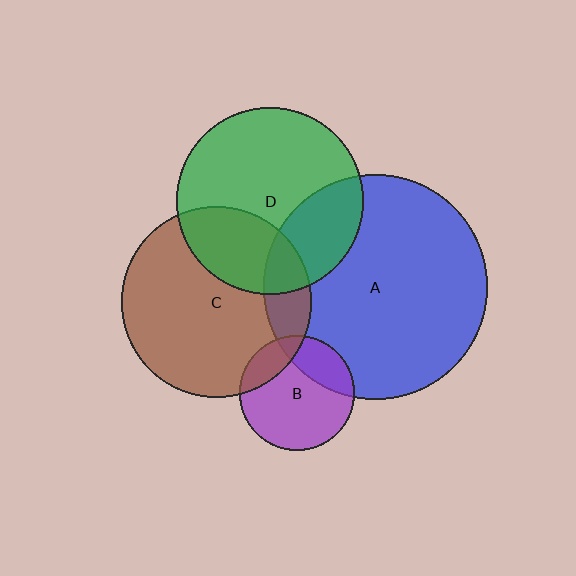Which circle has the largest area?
Circle A (blue).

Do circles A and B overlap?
Yes.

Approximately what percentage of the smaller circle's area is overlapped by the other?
Approximately 25%.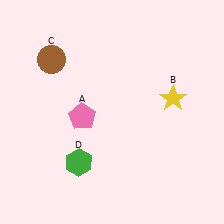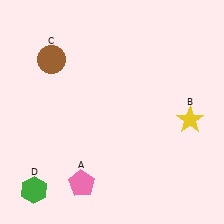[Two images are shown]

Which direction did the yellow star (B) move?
The yellow star (B) moved down.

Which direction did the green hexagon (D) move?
The green hexagon (D) moved left.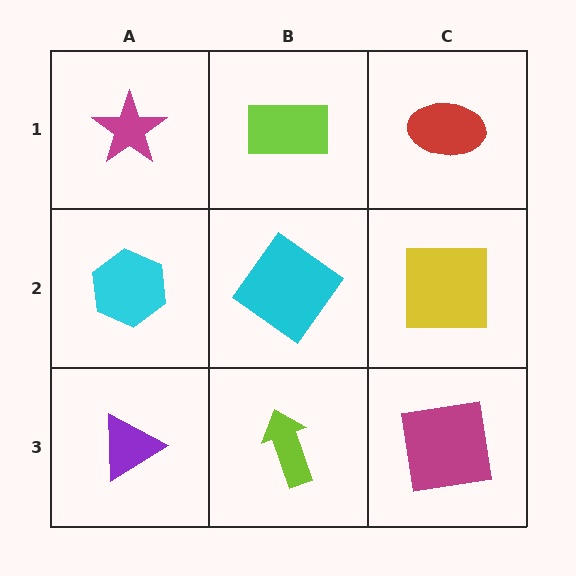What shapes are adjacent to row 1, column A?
A cyan hexagon (row 2, column A), a lime rectangle (row 1, column B).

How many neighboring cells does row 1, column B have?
3.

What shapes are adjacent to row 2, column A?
A magenta star (row 1, column A), a purple triangle (row 3, column A), a cyan diamond (row 2, column B).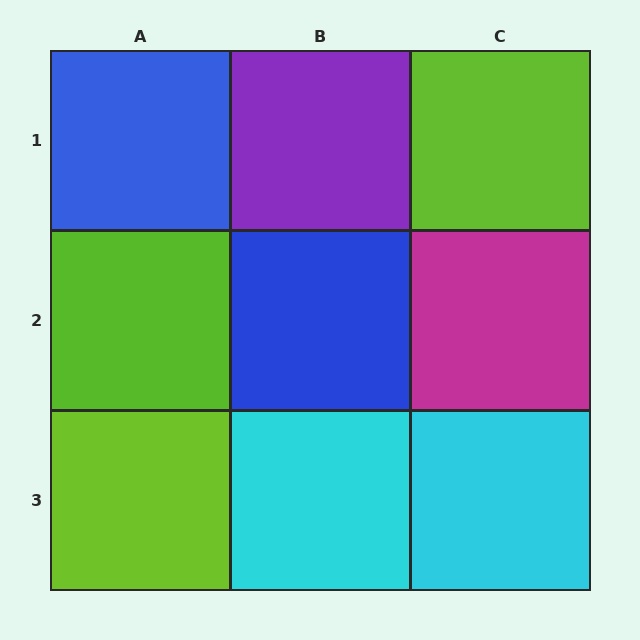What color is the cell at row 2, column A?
Lime.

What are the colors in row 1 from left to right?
Blue, purple, lime.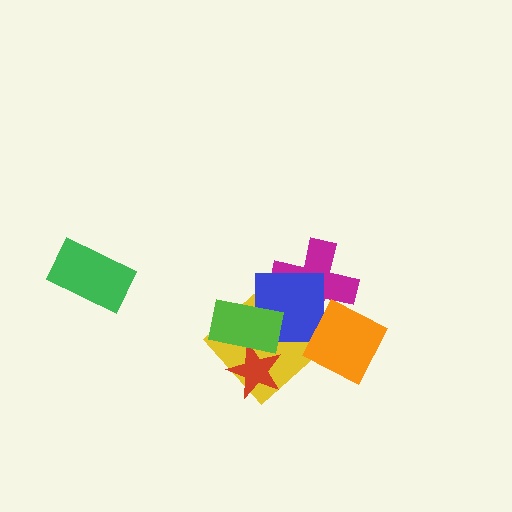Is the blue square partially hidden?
Yes, it is partially covered by another shape.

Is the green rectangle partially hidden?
No, no other shape covers it.